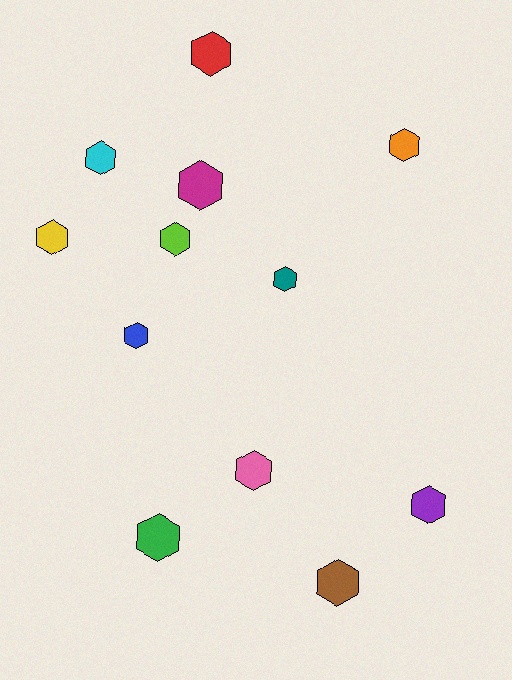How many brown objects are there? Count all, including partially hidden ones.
There is 1 brown object.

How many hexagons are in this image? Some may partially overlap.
There are 12 hexagons.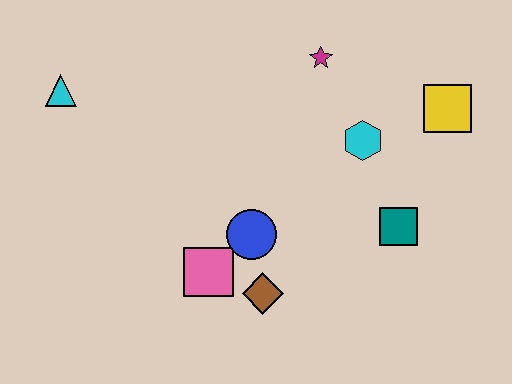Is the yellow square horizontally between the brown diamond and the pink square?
No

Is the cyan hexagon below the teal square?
No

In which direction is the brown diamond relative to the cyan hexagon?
The brown diamond is below the cyan hexagon.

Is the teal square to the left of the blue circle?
No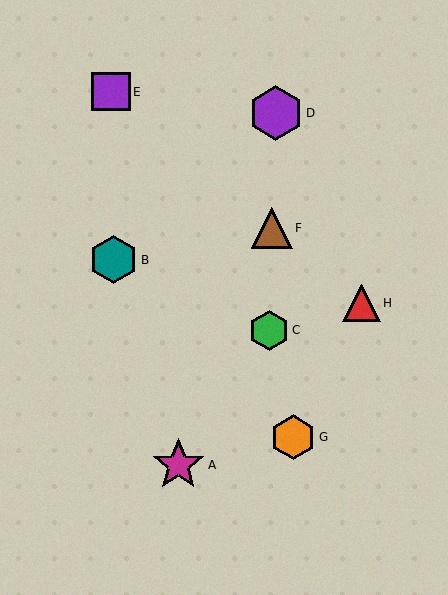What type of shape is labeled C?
Shape C is a green hexagon.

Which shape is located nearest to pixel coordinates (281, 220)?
The brown triangle (labeled F) at (272, 228) is nearest to that location.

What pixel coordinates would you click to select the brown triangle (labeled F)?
Click at (272, 228) to select the brown triangle F.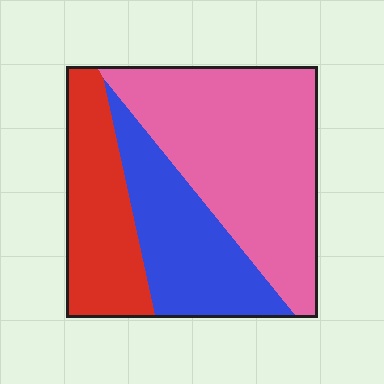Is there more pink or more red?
Pink.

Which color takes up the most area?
Pink, at roughly 50%.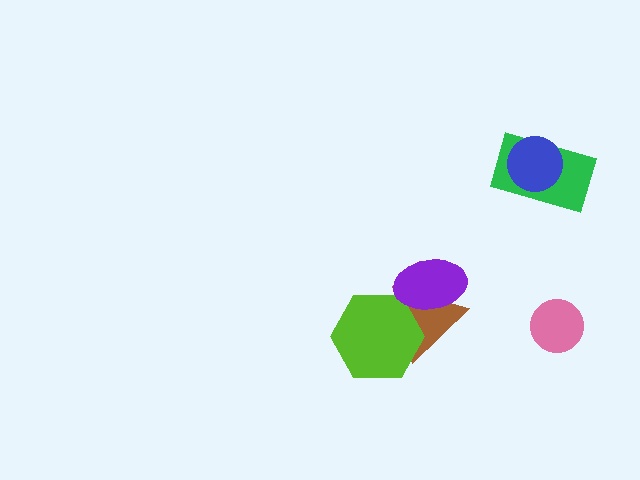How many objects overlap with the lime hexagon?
2 objects overlap with the lime hexagon.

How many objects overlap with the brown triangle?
2 objects overlap with the brown triangle.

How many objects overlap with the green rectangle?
1 object overlaps with the green rectangle.